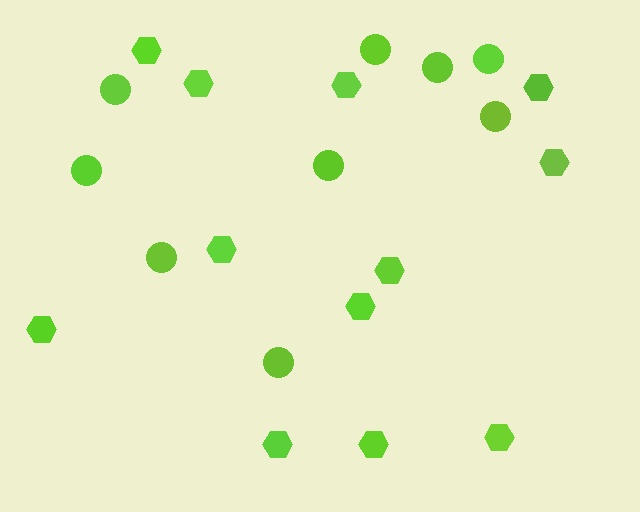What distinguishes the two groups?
There are 2 groups: one group of hexagons (12) and one group of circles (9).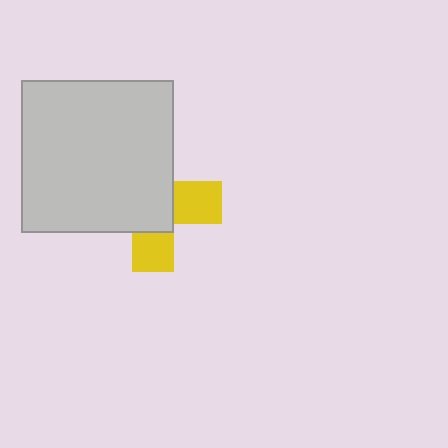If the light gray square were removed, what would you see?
You would see the complete yellow cross.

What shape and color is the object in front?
The object in front is a light gray square.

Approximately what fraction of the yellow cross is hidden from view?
Roughly 63% of the yellow cross is hidden behind the light gray square.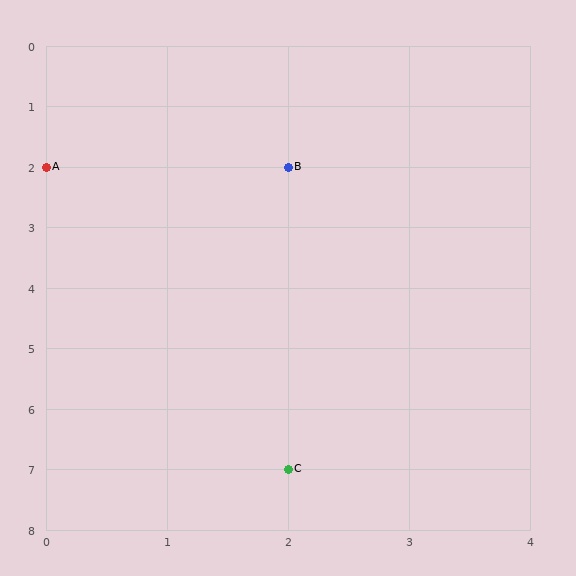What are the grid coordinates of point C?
Point C is at grid coordinates (2, 7).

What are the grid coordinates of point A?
Point A is at grid coordinates (0, 2).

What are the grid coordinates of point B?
Point B is at grid coordinates (2, 2).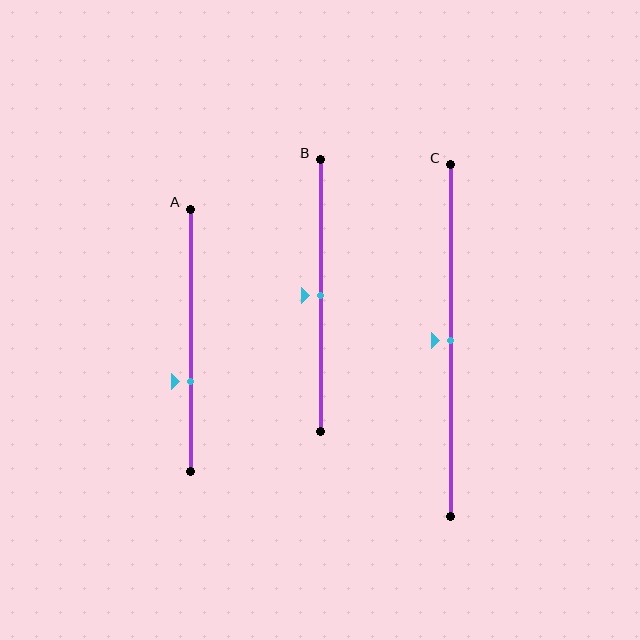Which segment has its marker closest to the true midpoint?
Segment B has its marker closest to the true midpoint.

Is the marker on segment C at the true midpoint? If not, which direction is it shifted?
Yes, the marker on segment C is at the true midpoint.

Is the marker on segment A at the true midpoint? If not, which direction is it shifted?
No, the marker on segment A is shifted downward by about 16% of the segment length.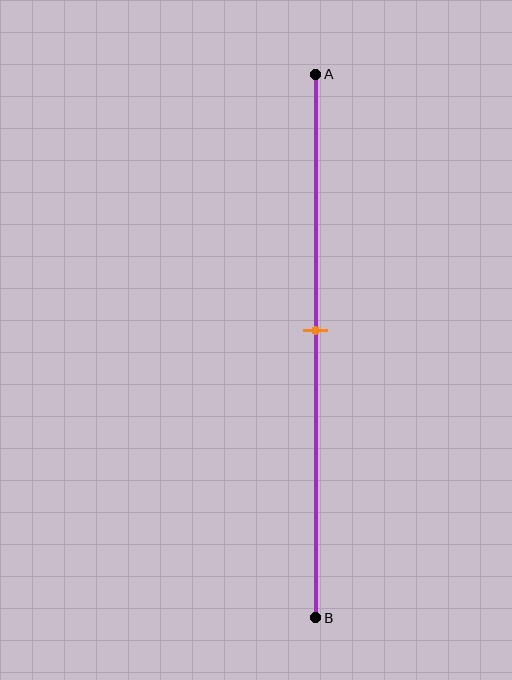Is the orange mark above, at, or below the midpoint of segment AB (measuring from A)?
The orange mark is approximately at the midpoint of segment AB.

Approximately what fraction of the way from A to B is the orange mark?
The orange mark is approximately 45% of the way from A to B.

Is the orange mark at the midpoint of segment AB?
Yes, the mark is approximately at the midpoint.